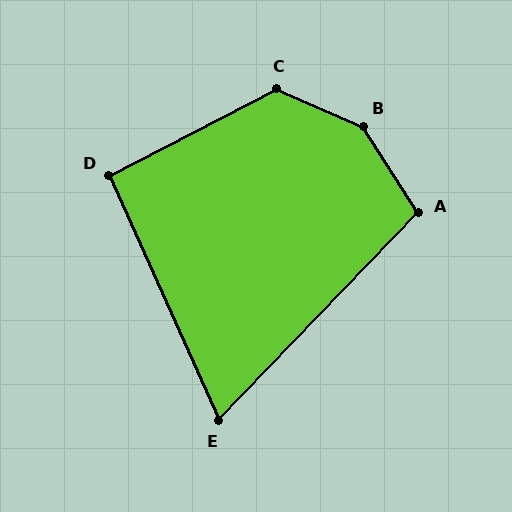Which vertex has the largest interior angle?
B, at approximately 146 degrees.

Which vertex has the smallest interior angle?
E, at approximately 68 degrees.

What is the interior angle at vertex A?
Approximately 103 degrees (obtuse).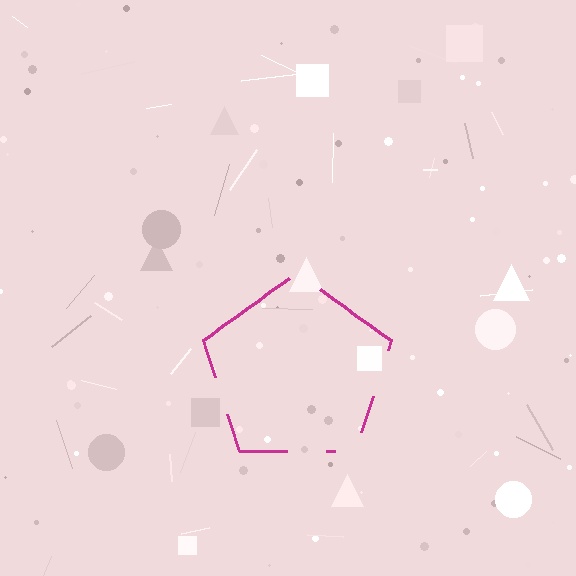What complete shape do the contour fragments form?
The contour fragments form a pentagon.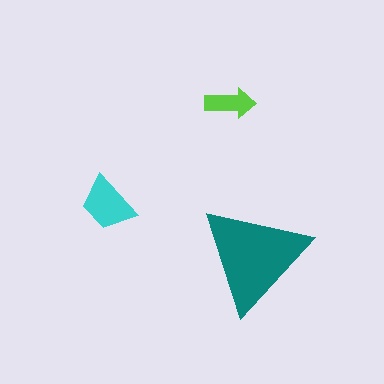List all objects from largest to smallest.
The teal triangle, the cyan trapezoid, the lime arrow.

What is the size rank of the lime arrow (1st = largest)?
3rd.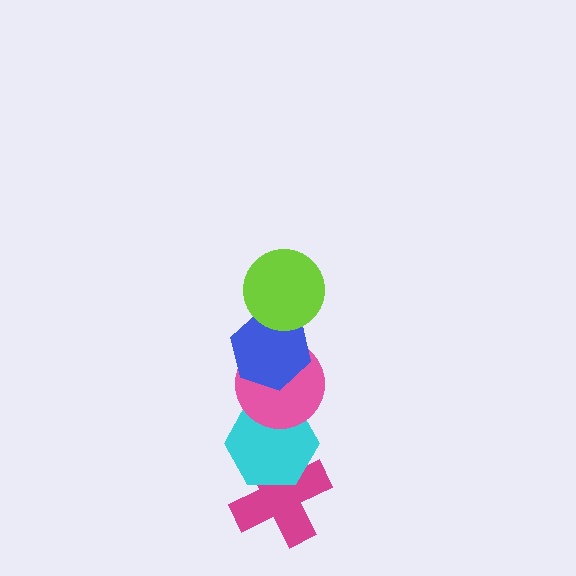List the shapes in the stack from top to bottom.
From top to bottom: the lime circle, the blue hexagon, the pink circle, the cyan hexagon, the magenta cross.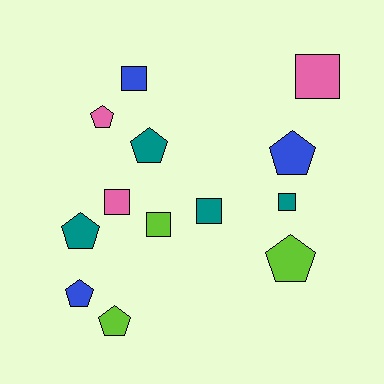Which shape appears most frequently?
Pentagon, with 7 objects.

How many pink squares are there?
There are 2 pink squares.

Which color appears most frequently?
Teal, with 4 objects.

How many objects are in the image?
There are 13 objects.